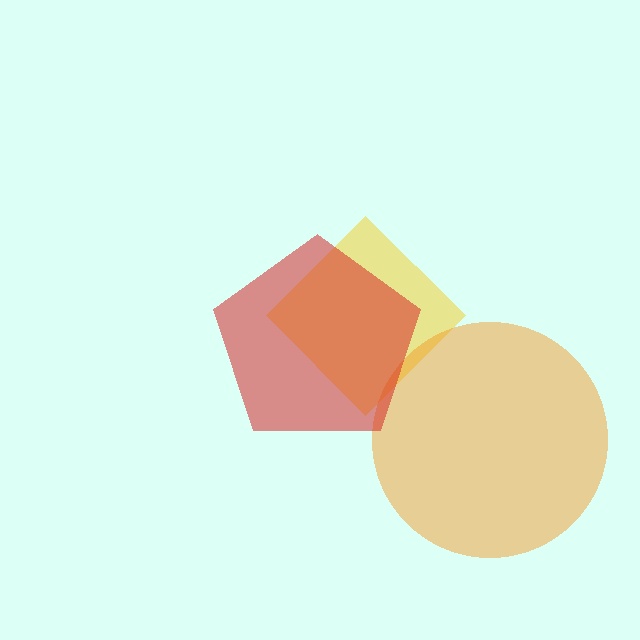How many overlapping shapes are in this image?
There are 3 overlapping shapes in the image.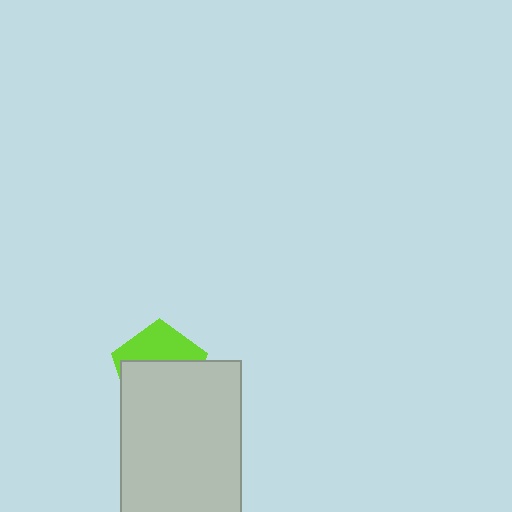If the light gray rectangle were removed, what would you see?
You would see the complete lime pentagon.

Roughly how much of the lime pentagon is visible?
A small part of it is visible (roughly 38%).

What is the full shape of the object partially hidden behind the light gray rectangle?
The partially hidden object is a lime pentagon.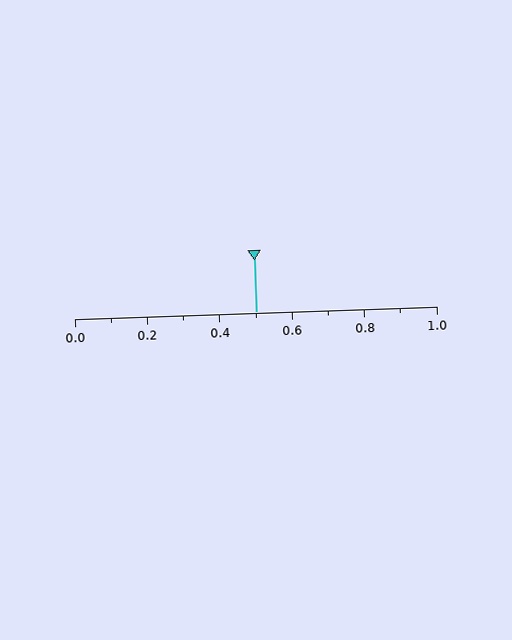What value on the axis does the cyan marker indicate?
The marker indicates approximately 0.5.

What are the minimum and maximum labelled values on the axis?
The axis runs from 0.0 to 1.0.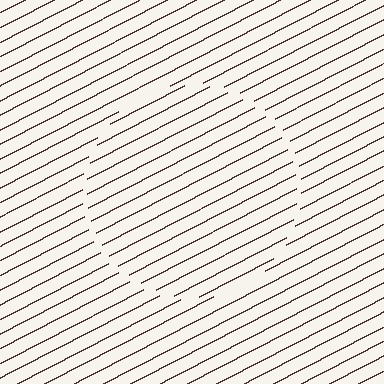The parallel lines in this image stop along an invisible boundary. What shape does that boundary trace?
An illusory circle. The interior of the shape contains the same grating, shifted by half a period — the contour is defined by the phase discontinuity where line-ends from the inner and outer gratings abut.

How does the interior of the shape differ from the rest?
The interior of the shape contains the same grating, shifted by half a period — the contour is defined by the phase discontinuity where line-ends from the inner and outer gratings abut.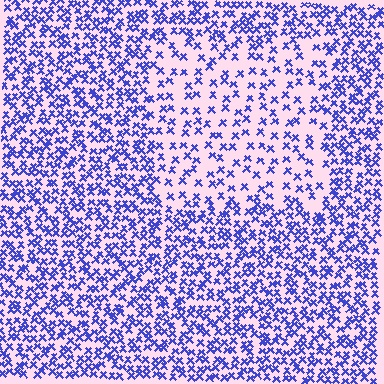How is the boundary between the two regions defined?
The boundary is defined by a change in element density (approximately 2.1x ratio). All elements are the same color, size, and shape.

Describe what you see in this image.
The image contains small blue elements arranged at two different densities. A rectangle-shaped region is visible where the elements are less densely packed than the surrounding area.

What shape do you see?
I see a rectangle.